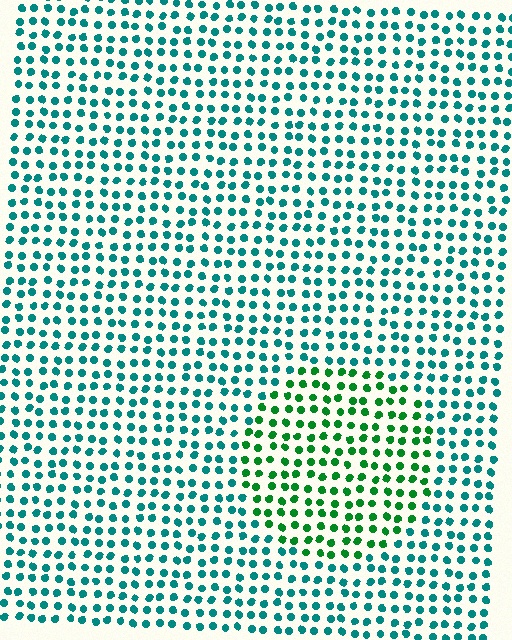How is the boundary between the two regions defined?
The boundary is defined purely by a slight shift in hue (about 42 degrees). Spacing, size, and orientation are identical on both sides.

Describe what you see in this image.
The image is filled with small teal elements in a uniform arrangement. A circle-shaped region is visible where the elements are tinted to a slightly different hue, forming a subtle color boundary.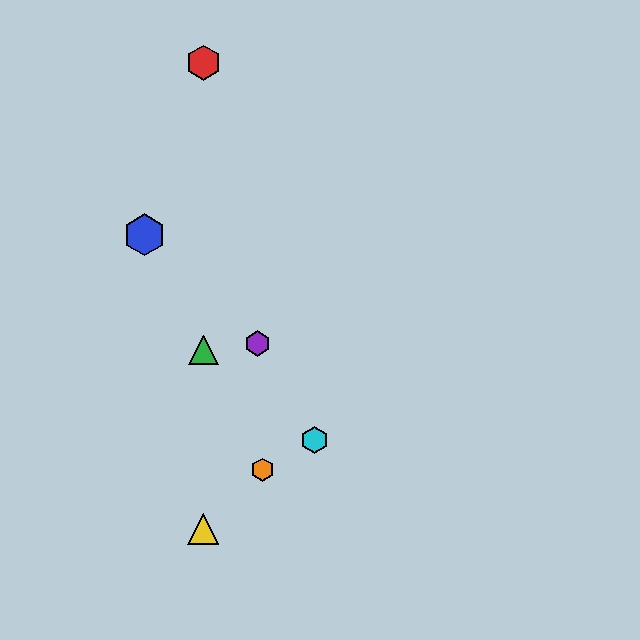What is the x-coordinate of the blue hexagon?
The blue hexagon is at x≈145.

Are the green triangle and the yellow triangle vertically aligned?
Yes, both are at x≈203.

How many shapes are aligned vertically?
3 shapes (the red hexagon, the green triangle, the yellow triangle) are aligned vertically.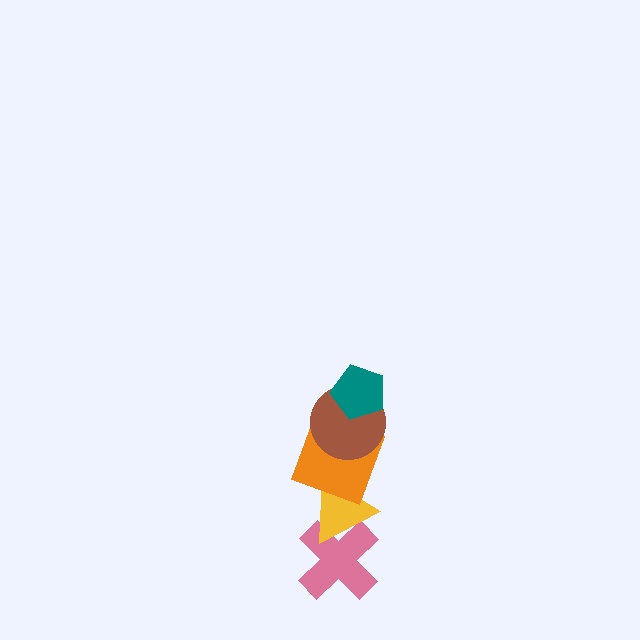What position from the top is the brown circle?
The brown circle is 2nd from the top.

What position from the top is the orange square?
The orange square is 3rd from the top.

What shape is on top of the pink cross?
The yellow triangle is on top of the pink cross.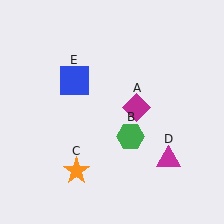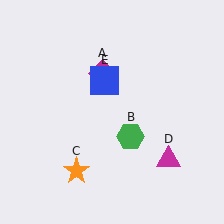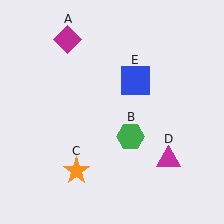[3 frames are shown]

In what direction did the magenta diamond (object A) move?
The magenta diamond (object A) moved up and to the left.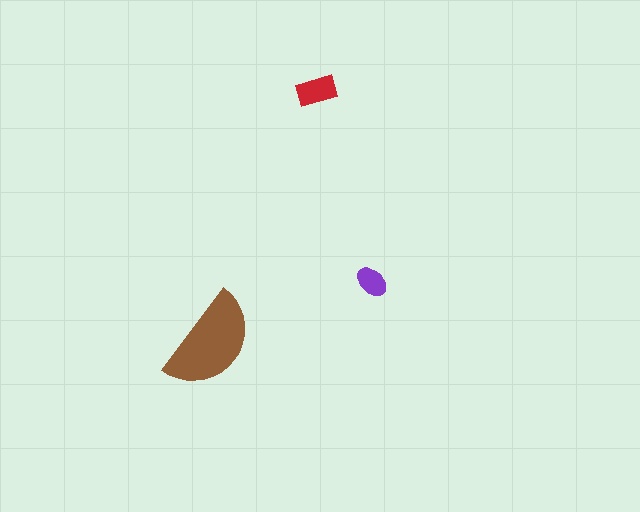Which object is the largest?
The brown semicircle.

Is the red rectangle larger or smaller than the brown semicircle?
Smaller.